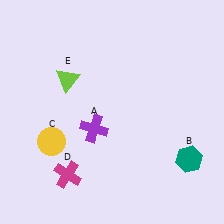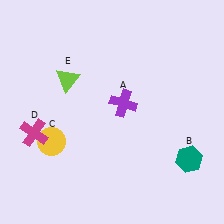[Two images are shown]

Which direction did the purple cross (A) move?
The purple cross (A) moved right.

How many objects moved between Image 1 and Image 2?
2 objects moved between the two images.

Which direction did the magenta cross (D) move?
The magenta cross (D) moved up.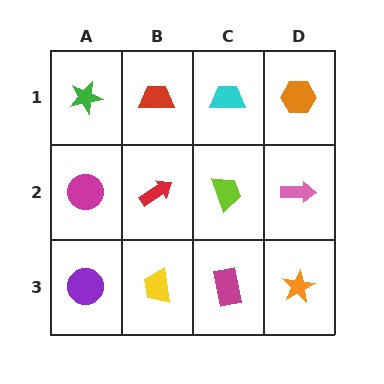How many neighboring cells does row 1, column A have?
2.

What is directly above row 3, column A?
A magenta circle.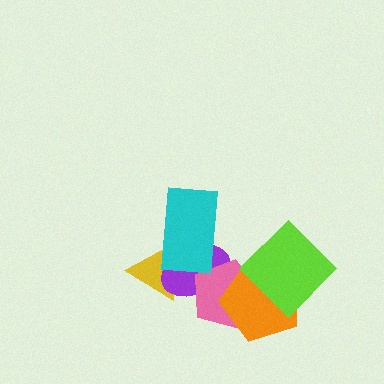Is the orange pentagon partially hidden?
Yes, it is partially covered by another shape.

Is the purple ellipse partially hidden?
Yes, it is partially covered by another shape.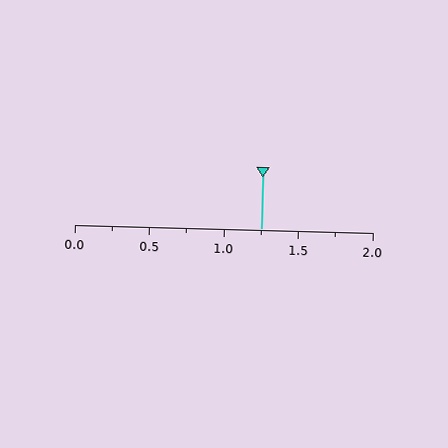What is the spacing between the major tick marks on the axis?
The major ticks are spaced 0.5 apart.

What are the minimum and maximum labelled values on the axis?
The axis runs from 0.0 to 2.0.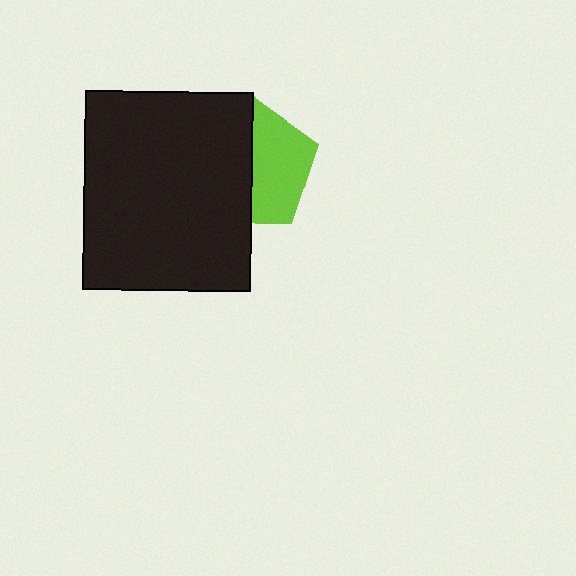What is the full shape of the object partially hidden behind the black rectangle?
The partially hidden object is a lime pentagon.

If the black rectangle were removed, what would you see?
You would see the complete lime pentagon.